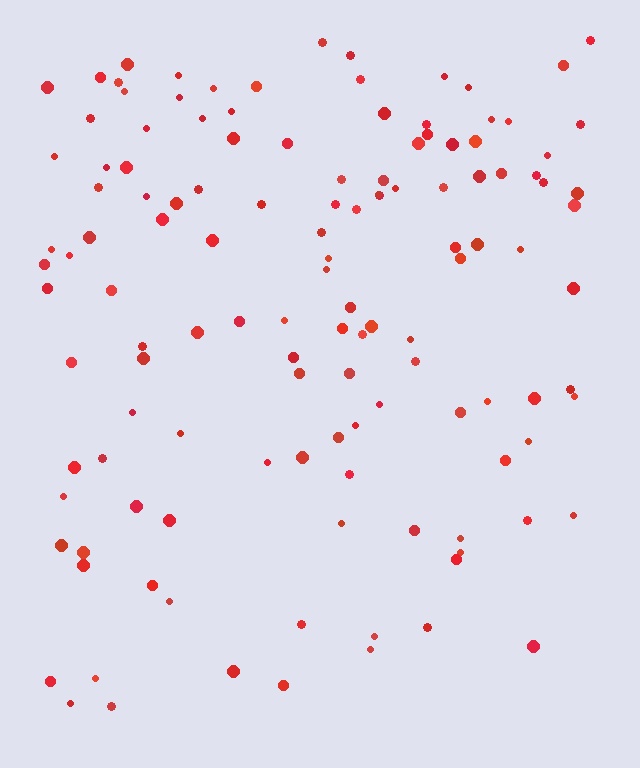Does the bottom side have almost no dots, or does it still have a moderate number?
Still a moderate number, just noticeably fewer than the top.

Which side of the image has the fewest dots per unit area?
The bottom.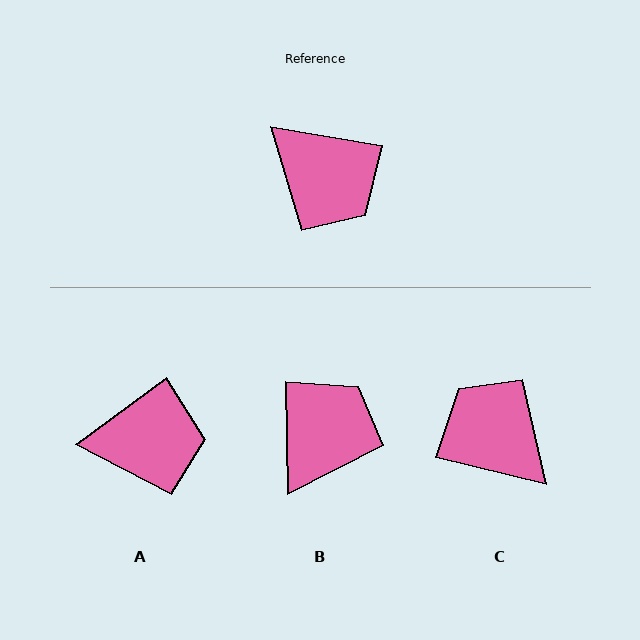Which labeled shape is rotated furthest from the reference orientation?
C, about 176 degrees away.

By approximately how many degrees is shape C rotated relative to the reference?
Approximately 176 degrees counter-clockwise.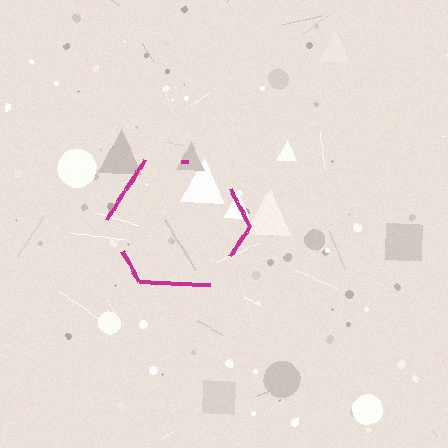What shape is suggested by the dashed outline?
The dashed outline suggests a hexagon.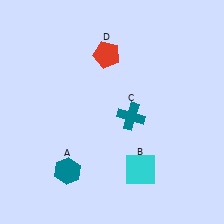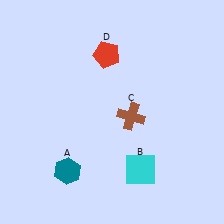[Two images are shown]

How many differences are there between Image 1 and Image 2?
There is 1 difference between the two images.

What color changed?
The cross (C) changed from teal in Image 1 to brown in Image 2.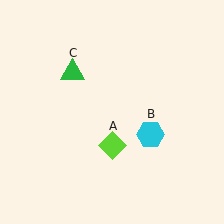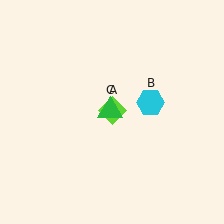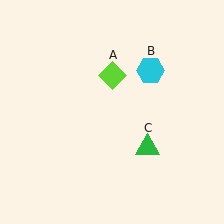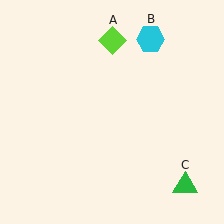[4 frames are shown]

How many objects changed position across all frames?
3 objects changed position: lime diamond (object A), cyan hexagon (object B), green triangle (object C).